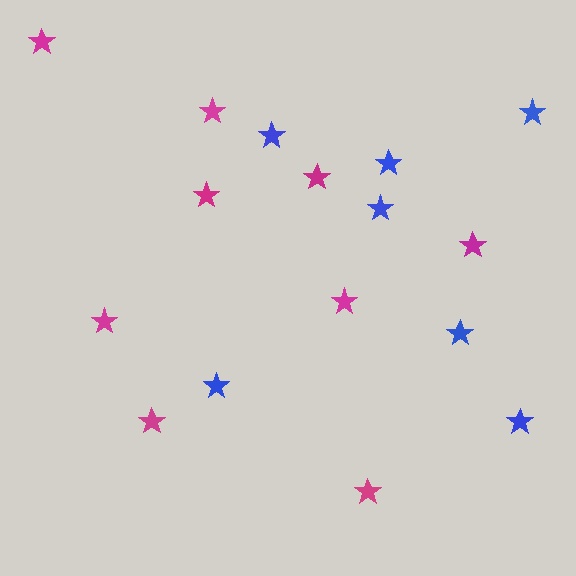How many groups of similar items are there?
There are 2 groups: one group of magenta stars (9) and one group of blue stars (7).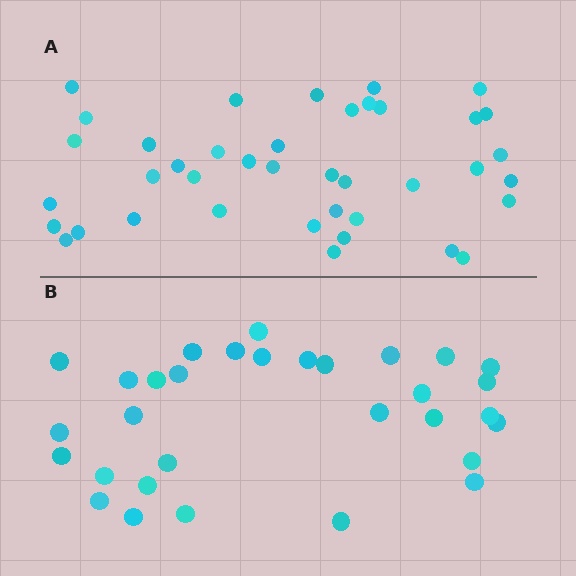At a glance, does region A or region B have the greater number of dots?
Region A (the top region) has more dots.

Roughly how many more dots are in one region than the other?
Region A has roughly 8 or so more dots than region B.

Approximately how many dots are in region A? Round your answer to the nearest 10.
About 40 dots.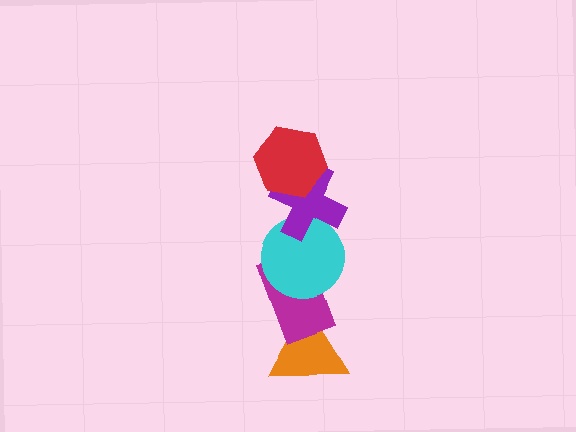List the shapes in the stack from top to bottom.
From top to bottom: the red hexagon, the purple cross, the cyan circle, the magenta rectangle, the orange triangle.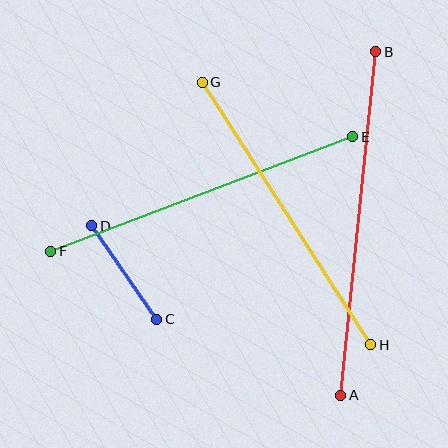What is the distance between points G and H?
The distance is approximately 312 pixels.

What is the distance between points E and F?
The distance is approximately 323 pixels.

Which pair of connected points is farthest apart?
Points A and B are farthest apart.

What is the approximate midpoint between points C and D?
The midpoint is at approximately (124, 272) pixels.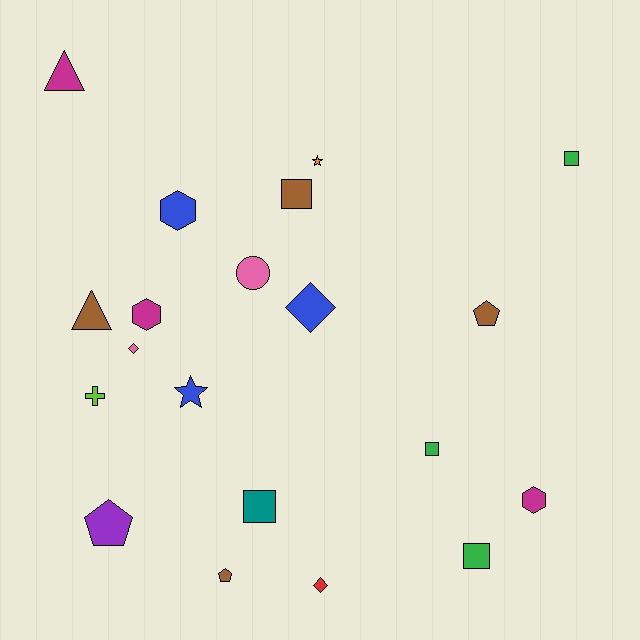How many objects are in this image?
There are 20 objects.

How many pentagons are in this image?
There are 3 pentagons.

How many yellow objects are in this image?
There are no yellow objects.